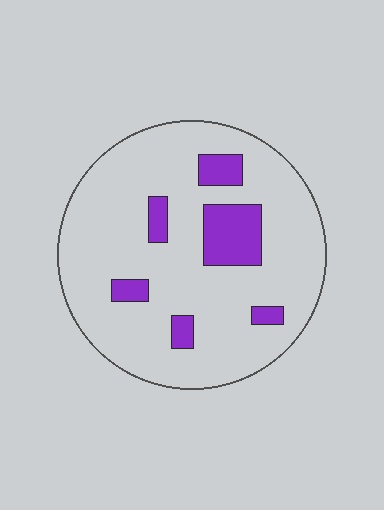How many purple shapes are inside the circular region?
6.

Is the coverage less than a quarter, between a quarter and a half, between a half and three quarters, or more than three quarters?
Less than a quarter.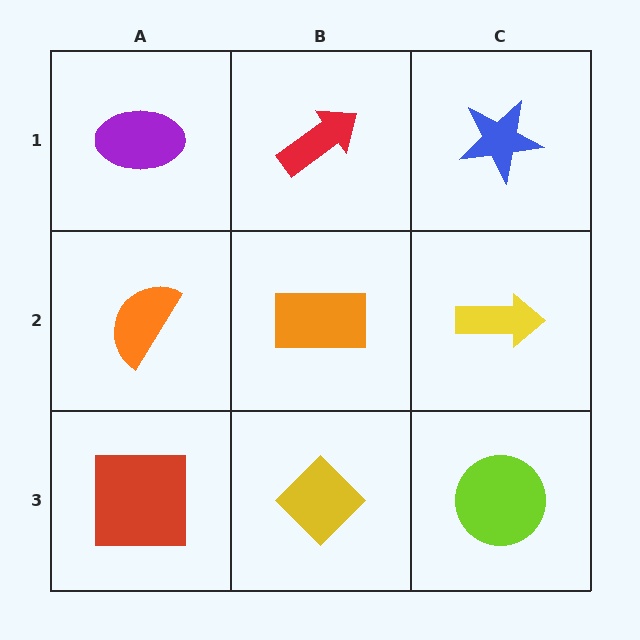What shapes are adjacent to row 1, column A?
An orange semicircle (row 2, column A), a red arrow (row 1, column B).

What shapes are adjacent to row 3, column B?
An orange rectangle (row 2, column B), a red square (row 3, column A), a lime circle (row 3, column C).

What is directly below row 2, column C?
A lime circle.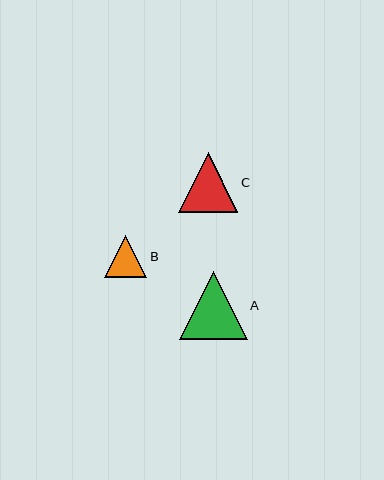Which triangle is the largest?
Triangle A is the largest with a size of approximately 68 pixels.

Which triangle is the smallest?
Triangle B is the smallest with a size of approximately 42 pixels.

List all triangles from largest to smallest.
From largest to smallest: A, C, B.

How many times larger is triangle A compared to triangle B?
Triangle A is approximately 1.6 times the size of triangle B.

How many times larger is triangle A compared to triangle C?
Triangle A is approximately 1.1 times the size of triangle C.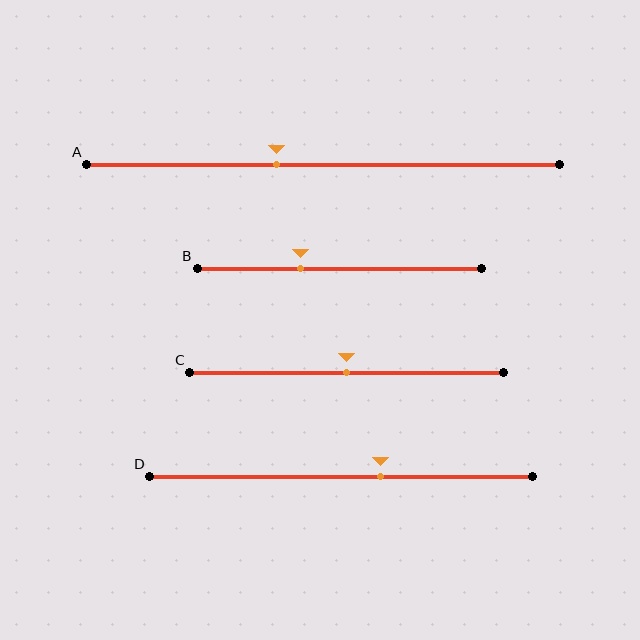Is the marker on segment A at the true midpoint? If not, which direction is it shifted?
No, the marker on segment A is shifted to the left by about 10% of the segment length.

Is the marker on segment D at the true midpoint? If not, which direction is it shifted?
No, the marker on segment D is shifted to the right by about 10% of the segment length.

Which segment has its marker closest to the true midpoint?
Segment C has its marker closest to the true midpoint.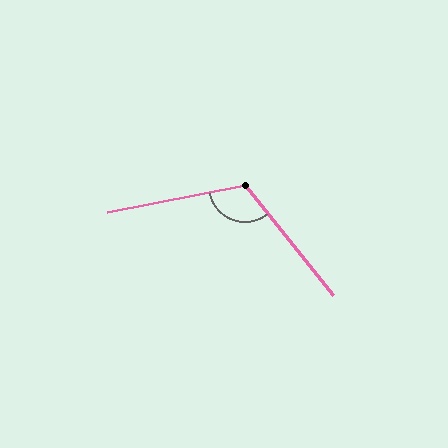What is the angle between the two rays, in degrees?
Approximately 118 degrees.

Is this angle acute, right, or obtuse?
It is obtuse.